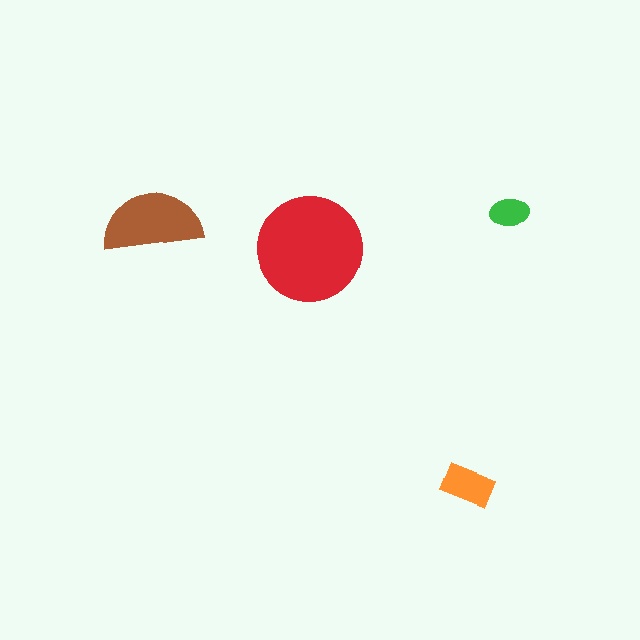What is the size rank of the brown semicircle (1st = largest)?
2nd.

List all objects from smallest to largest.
The green ellipse, the orange rectangle, the brown semicircle, the red circle.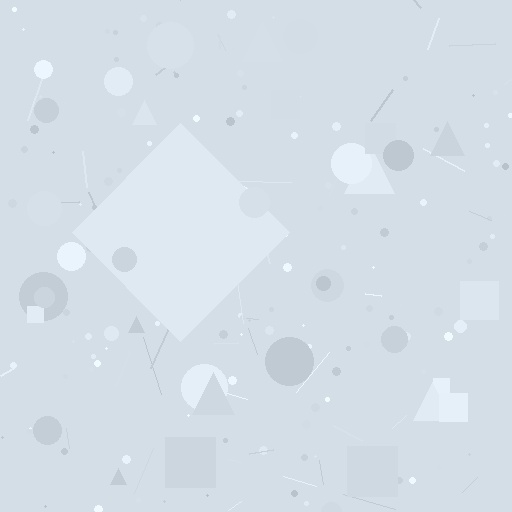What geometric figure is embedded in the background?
A diamond is embedded in the background.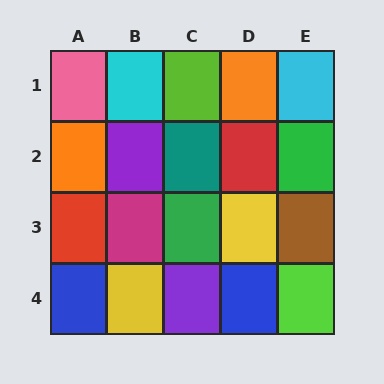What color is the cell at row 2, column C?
Teal.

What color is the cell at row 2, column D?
Red.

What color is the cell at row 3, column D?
Yellow.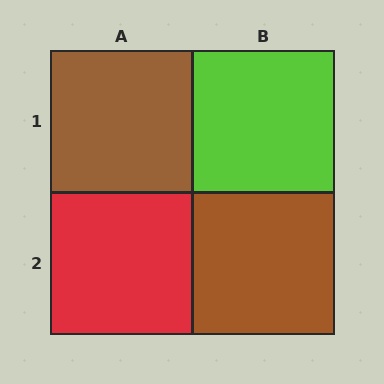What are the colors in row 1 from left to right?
Brown, lime.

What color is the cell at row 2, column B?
Brown.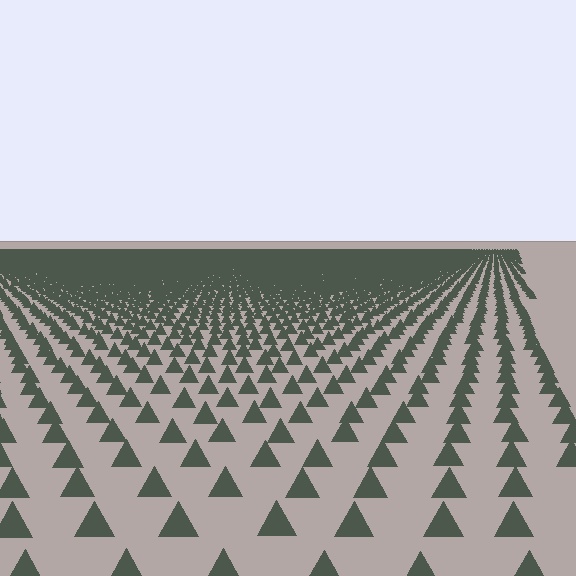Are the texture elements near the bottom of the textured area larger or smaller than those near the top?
Larger. Near the bottom, elements are closer to the viewer and appear at a bigger on-screen size.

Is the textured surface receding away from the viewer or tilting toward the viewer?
The surface is receding away from the viewer. Texture elements get smaller and denser toward the top.